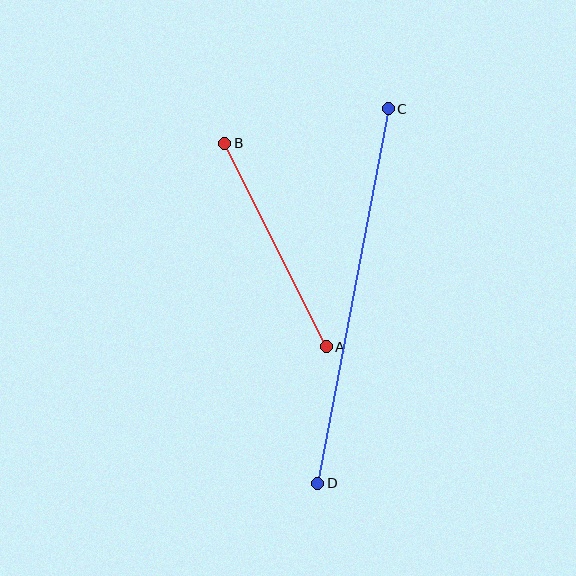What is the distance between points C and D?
The distance is approximately 381 pixels.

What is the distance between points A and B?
The distance is approximately 228 pixels.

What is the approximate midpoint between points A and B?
The midpoint is at approximately (275, 245) pixels.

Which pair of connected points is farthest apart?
Points C and D are farthest apart.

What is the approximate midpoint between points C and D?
The midpoint is at approximately (353, 296) pixels.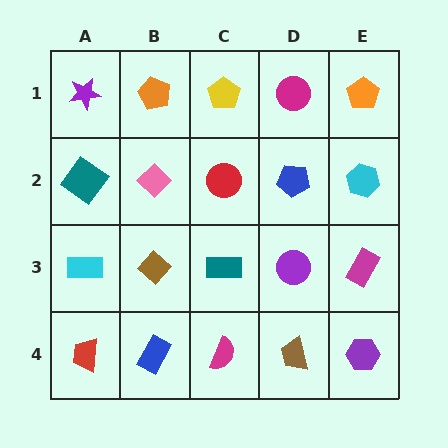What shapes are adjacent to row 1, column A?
A teal diamond (row 2, column A), an orange pentagon (row 1, column B).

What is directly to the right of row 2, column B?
A red circle.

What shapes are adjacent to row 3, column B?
A pink diamond (row 2, column B), a blue rectangle (row 4, column B), a cyan rectangle (row 3, column A), a teal rectangle (row 3, column C).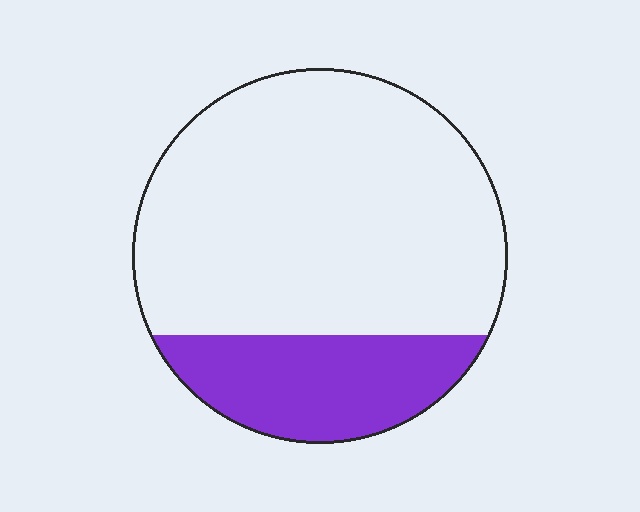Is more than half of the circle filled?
No.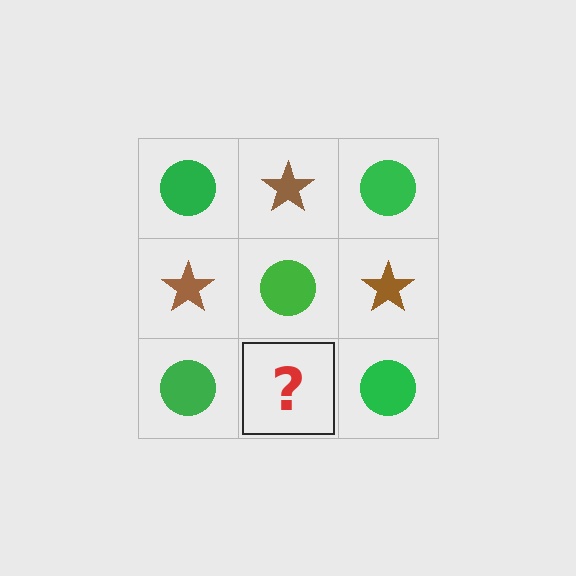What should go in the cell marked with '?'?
The missing cell should contain a brown star.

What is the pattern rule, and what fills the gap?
The rule is that it alternates green circle and brown star in a checkerboard pattern. The gap should be filled with a brown star.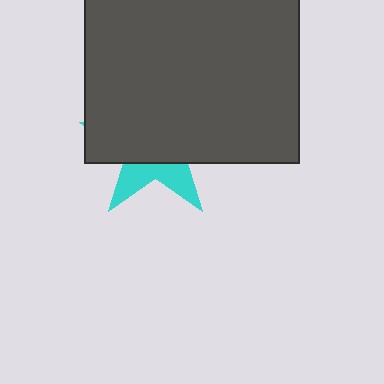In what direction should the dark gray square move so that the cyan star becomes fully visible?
The dark gray square should move up. That is the shortest direction to clear the overlap and leave the cyan star fully visible.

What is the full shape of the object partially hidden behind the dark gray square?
The partially hidden object is a cyan star.